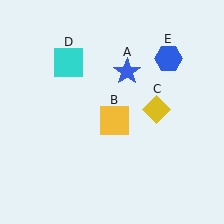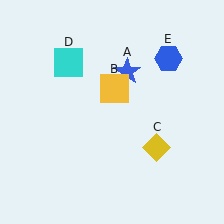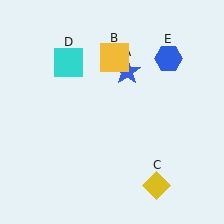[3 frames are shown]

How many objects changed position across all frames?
2 objects changed position: yellow square (object B), yellow diamond (object C).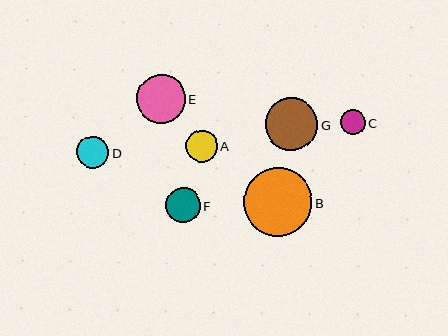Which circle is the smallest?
Circle C is the smallest with a size of approximately 24 pixels.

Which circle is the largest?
Circle B is the largest with a size of approximately 68 pixels.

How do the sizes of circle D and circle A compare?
Circle D and circle A are approximately the same size.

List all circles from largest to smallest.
From largest to smallest: B, G, E, F, D, A, C.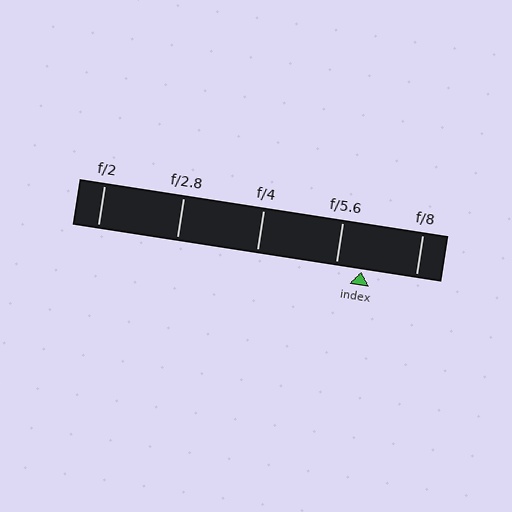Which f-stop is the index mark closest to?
The index mark is closest to f/5.6.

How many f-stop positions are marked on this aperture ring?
There are 5 f-stop positions marked.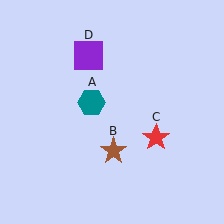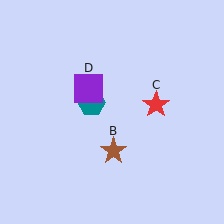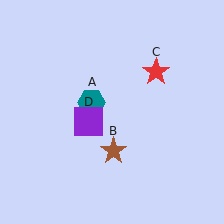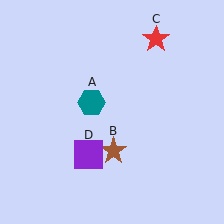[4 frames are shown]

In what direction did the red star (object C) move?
The red star (object C) moved up.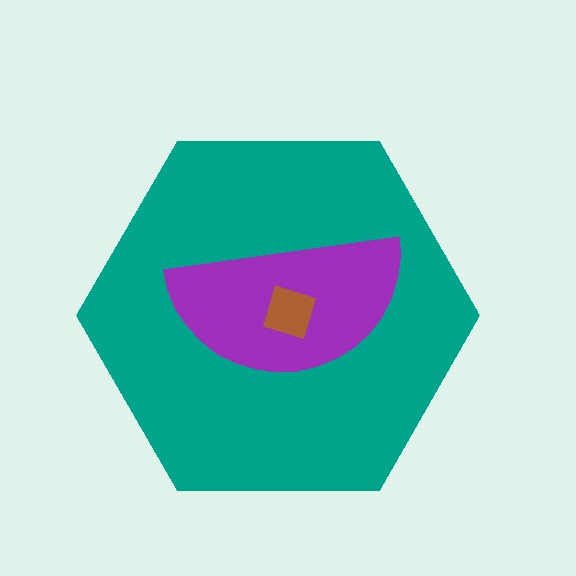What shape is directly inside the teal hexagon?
The purple semicircle.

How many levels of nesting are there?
3.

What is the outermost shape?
The teal hexagon.